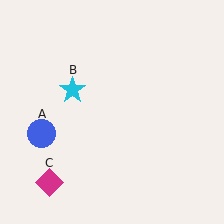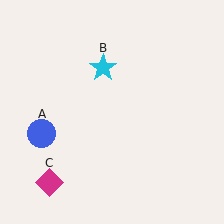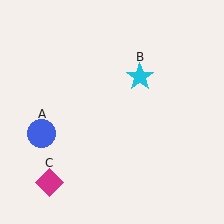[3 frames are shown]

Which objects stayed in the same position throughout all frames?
Blue circle (object A) and magenta diamond (object C) remained stationary.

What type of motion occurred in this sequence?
The cyan star (object B) rotated clockwise around the center of the scene.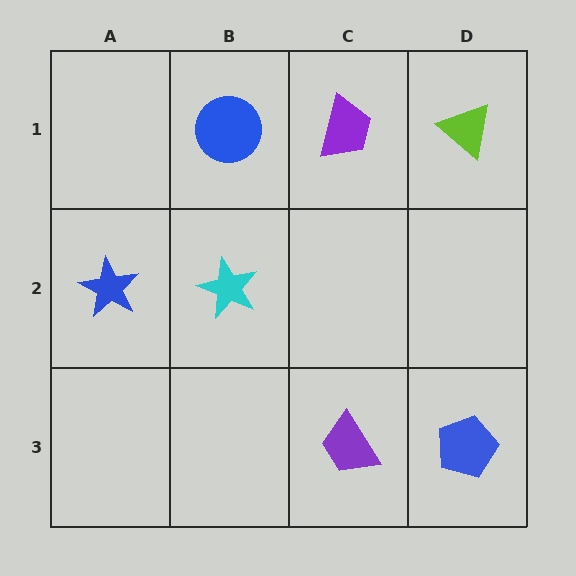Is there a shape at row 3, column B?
No, that cell is empty.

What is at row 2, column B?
A cyan star.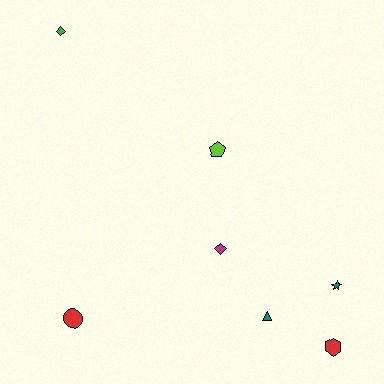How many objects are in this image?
There are 7 objects.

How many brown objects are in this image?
There are no brown objects.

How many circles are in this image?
There is 1 circle.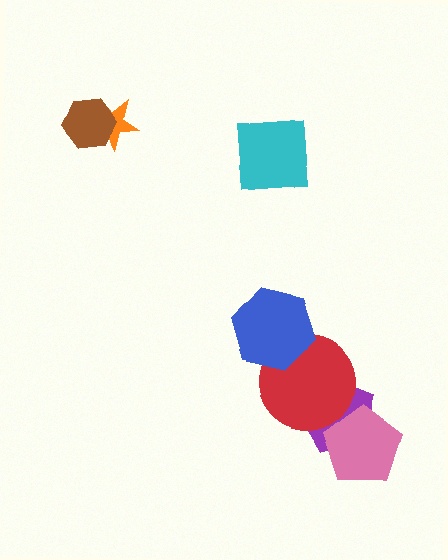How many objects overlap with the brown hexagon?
1 object overlaps with the brown hexagon.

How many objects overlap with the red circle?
2 objects overlap with the red circle.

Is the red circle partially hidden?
Yes, it is partially covered by another shape.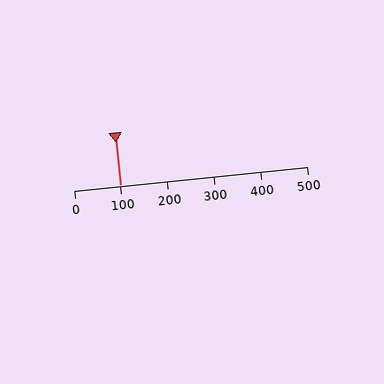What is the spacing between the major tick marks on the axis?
The major ticks are spaced 100 apart.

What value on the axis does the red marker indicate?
The marker indicates approximately 100.